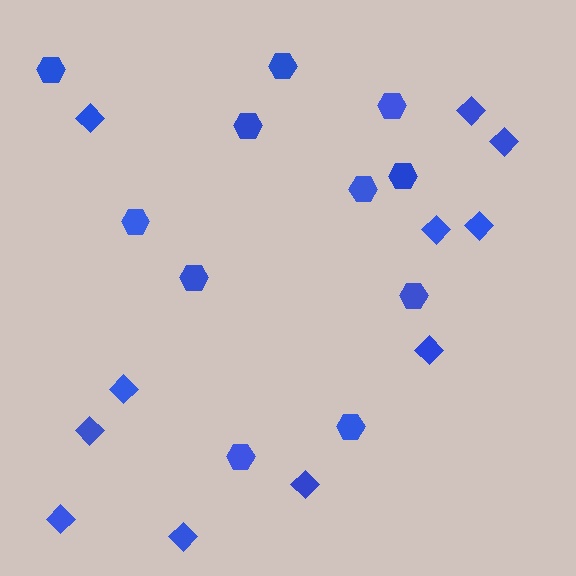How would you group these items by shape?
There are 2 groups: one group of hexagons (11) and one group of diamonds (11).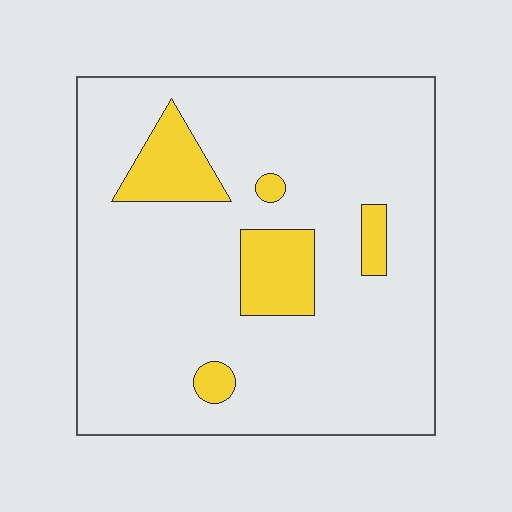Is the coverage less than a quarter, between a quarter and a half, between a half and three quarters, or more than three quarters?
Less than a quarter.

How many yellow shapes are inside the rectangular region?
5.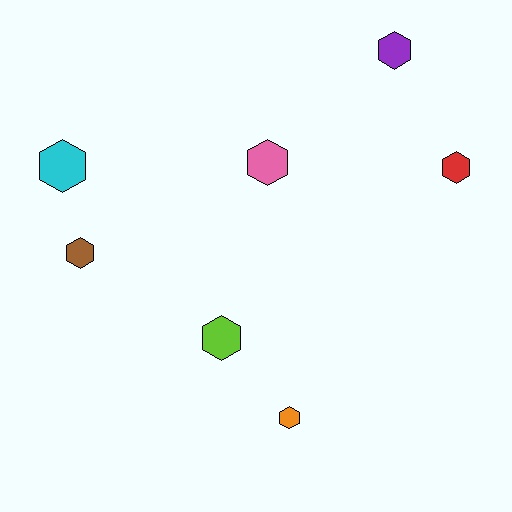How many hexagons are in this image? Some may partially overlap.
There are 7 hexagons.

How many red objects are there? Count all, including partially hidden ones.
There is 1 red object.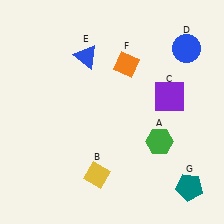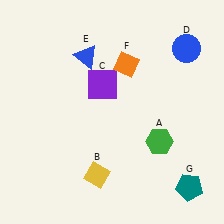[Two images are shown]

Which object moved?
The purple square (C) moved left.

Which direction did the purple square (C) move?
The purple square (C) moved left.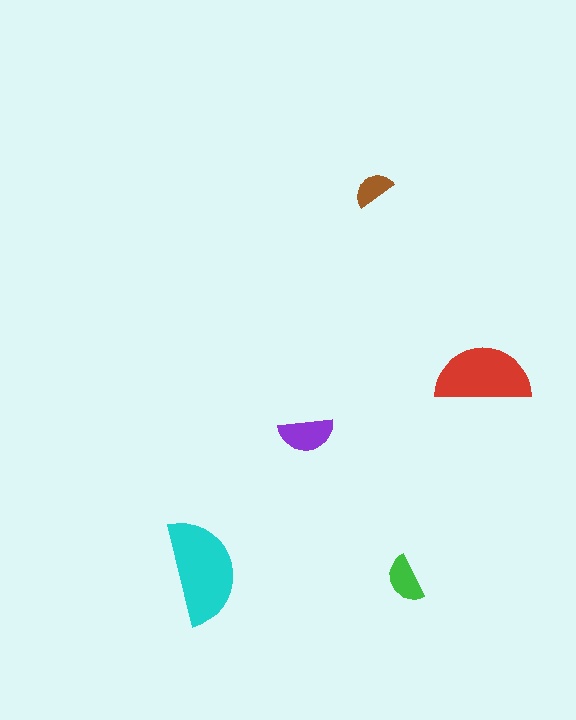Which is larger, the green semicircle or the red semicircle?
The red one.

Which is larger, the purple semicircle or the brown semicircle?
The purple one.